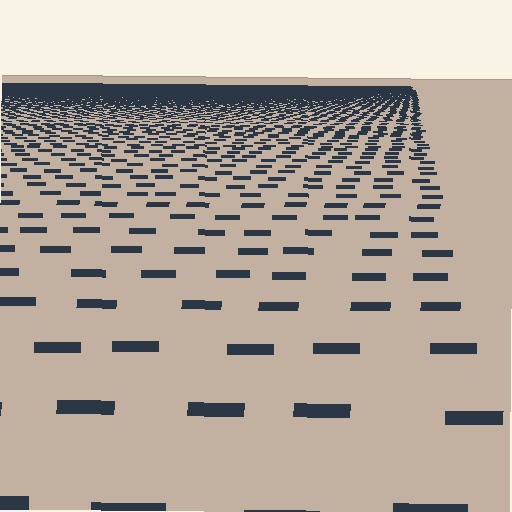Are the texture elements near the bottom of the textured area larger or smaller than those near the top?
Larger. Near the bottom, elements are closer to the viewer and appear at a bigger on-screen size.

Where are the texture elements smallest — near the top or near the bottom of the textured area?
Near the top.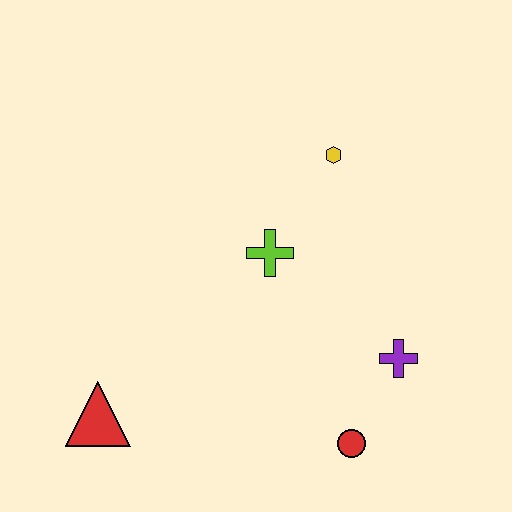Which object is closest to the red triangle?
The lime cross is closest to the red triangle.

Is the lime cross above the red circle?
Yes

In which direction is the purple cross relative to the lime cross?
The purple cross is to the right of the lime cross.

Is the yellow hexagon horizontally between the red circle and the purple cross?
No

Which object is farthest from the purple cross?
The red triangle is farthest from the purple cross.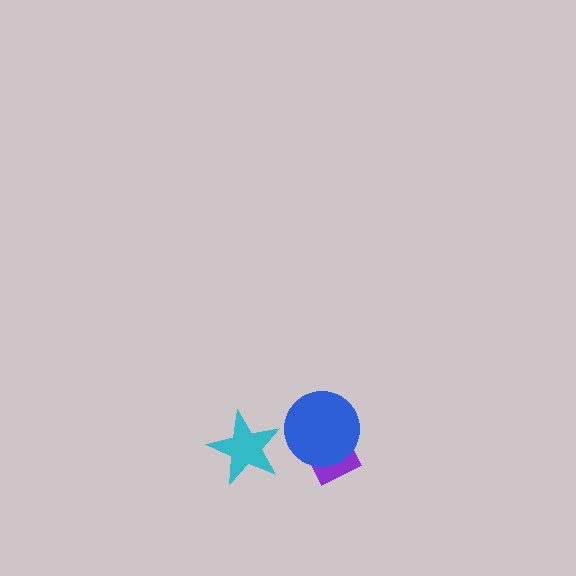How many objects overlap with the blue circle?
1 object overlaps with the blue circle.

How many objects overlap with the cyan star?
0 objects overlap with the cyan star.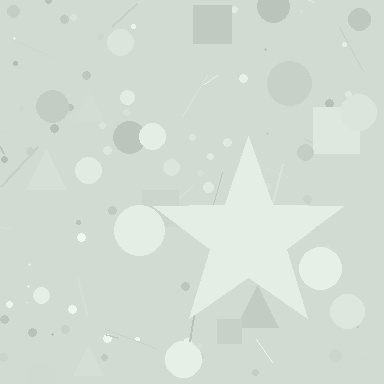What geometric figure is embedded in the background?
A star is embedded in the background.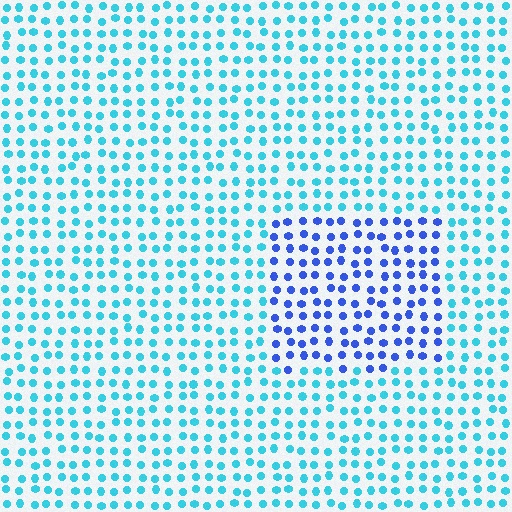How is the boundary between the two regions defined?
The boundary is defined purely by a slight shift in hue (about 42 degrees). Spacing, size, and orientation are identical on both sides.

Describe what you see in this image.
The image is filled with small cyan elements in a uniform arrangement. A rectangle-shaped region is visible where the elements are tinted to a slightly different hue, forming a subtle color boundary.